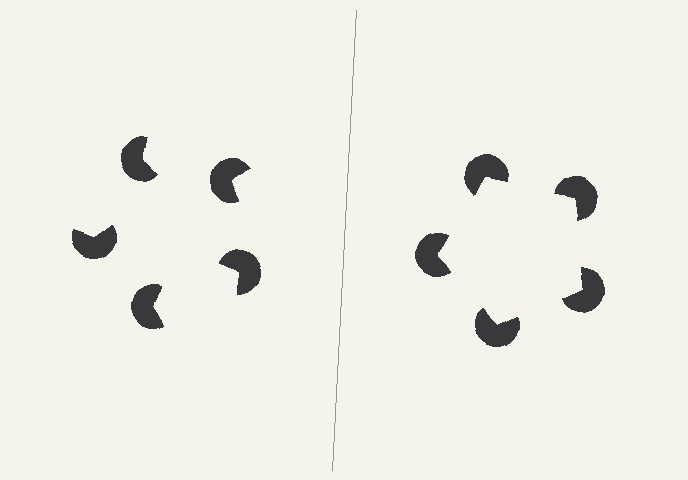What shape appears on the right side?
An illusory pentagon.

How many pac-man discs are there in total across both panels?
10 — 5 on each side.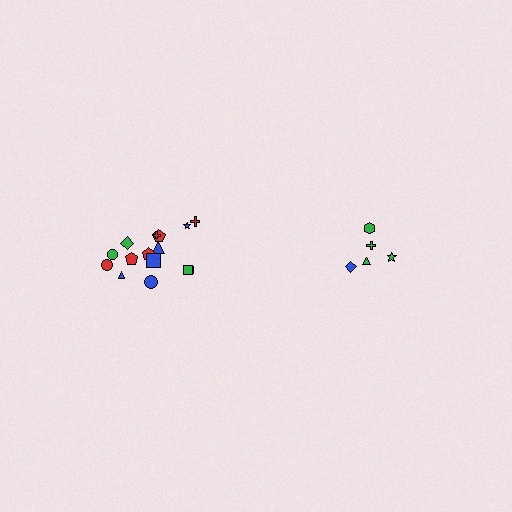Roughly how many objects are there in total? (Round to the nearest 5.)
Roughly 20 objects in total.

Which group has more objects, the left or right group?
The left group.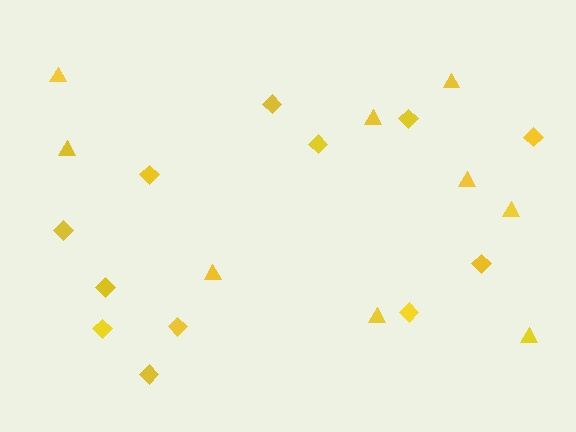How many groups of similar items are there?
There are 2 groups: one group of triangles (9) and one group of diamonds (12).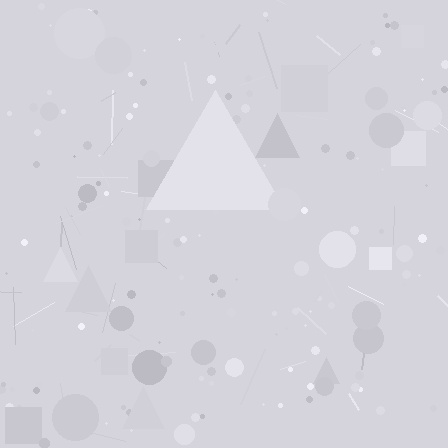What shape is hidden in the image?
A triangle is hidden in the image.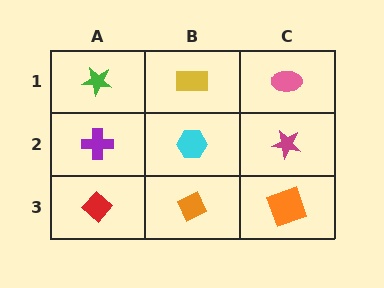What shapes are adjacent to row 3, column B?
A cyan hexagon (row 2, column B), a red diamond (row 3, column A), an orange square (row 3, column C).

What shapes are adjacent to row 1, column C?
A magenta star (row 2, column C), a yellow rectangle (row 1, column B).